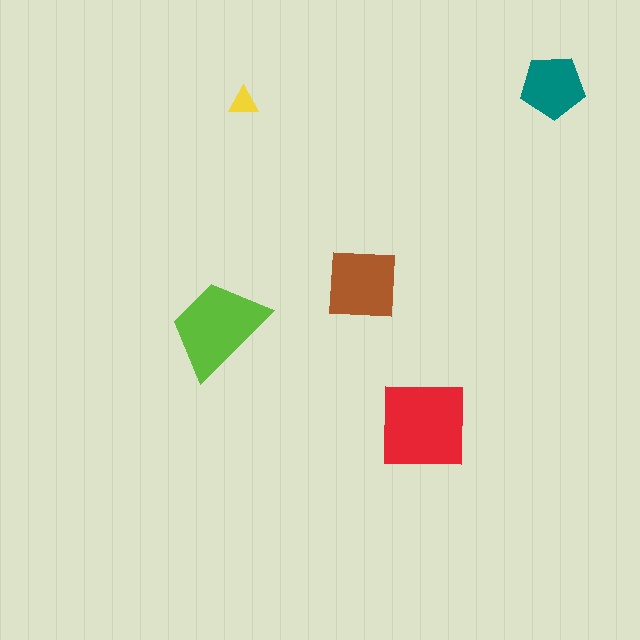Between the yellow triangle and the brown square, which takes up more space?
The brown square.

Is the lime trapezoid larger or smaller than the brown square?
Larger.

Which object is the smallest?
The yellow triangle.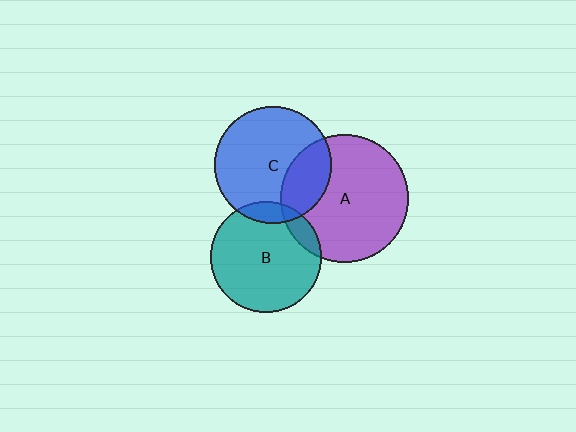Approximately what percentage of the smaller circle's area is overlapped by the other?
Approximately 25%.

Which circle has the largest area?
Circle A (purple).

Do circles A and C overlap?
Yes.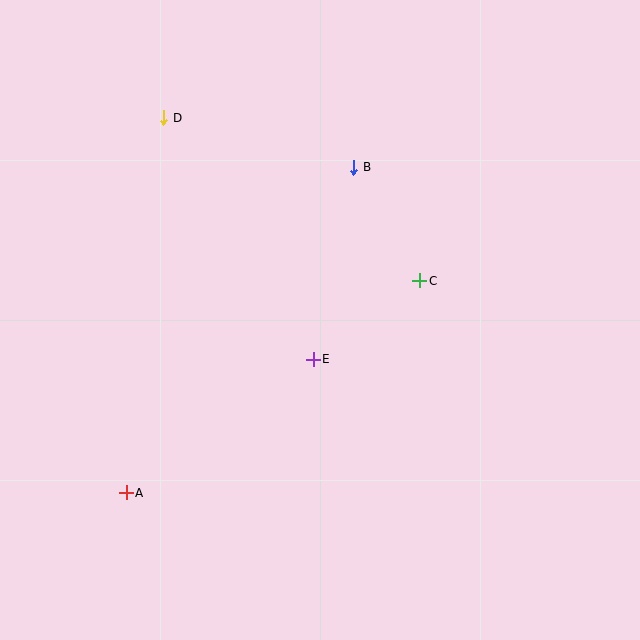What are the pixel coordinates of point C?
Point C is at (420, 281).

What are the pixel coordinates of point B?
Point B is at (354, 167).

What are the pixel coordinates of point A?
Point A is at (126, 493).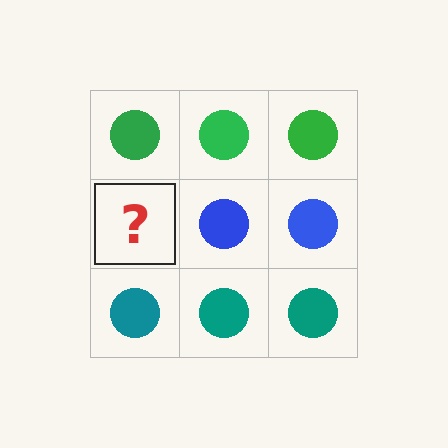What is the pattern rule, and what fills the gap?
The rule is that each row has a consistent color. The gap should be filled with a blue circle.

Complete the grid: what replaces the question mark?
The question mark should be replaced with a blue circle.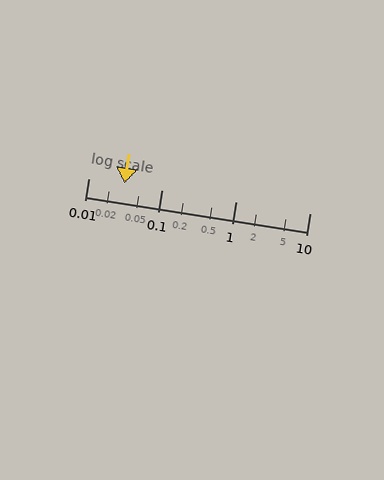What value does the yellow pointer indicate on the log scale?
The pointer indicates approximately 0.031.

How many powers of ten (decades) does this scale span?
The scale spans 3 decades, from 0.01 to 10.